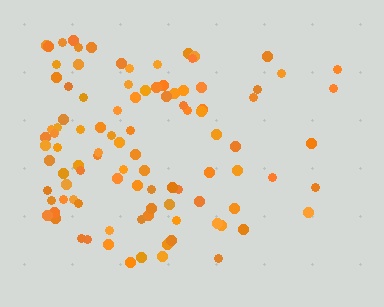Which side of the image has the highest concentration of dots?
The left.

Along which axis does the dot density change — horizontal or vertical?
Horizontal.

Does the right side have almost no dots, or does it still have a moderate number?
Still a moderate number, just noticeably fewer than the left.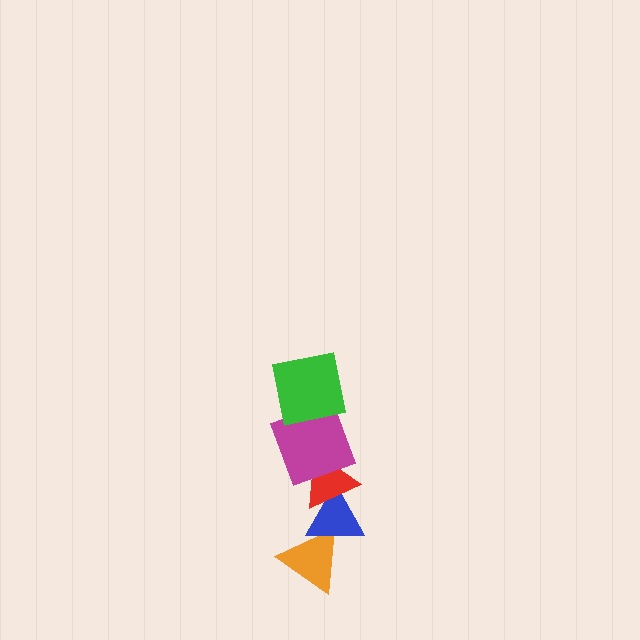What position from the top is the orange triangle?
The orange triangle is 5th from the top.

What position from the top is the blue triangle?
The blue triangle is 4th from the top.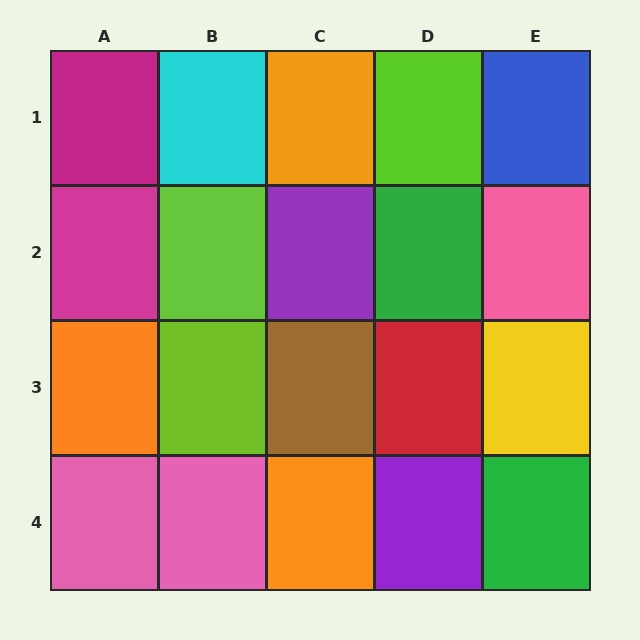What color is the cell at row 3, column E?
Yellow.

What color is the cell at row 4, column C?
Orange.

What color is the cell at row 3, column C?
Brown.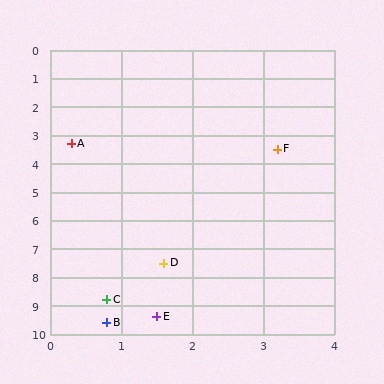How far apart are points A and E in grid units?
Points A and E are about 6.2 grid units apart.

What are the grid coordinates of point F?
Point F is at approximately (3.2, 3.5).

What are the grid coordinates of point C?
Point C is at approximately (0.8, 8.8).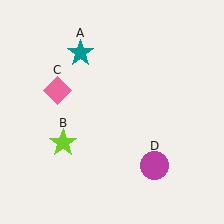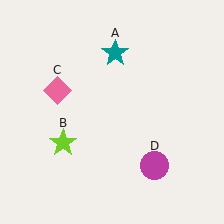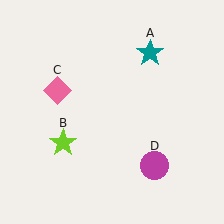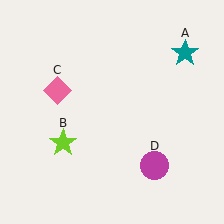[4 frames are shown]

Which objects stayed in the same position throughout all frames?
Lime star (object B) and pink diamond (object C) and magenta circle (object D) remained stationary.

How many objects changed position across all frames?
1 object changed position: teal star (object A).